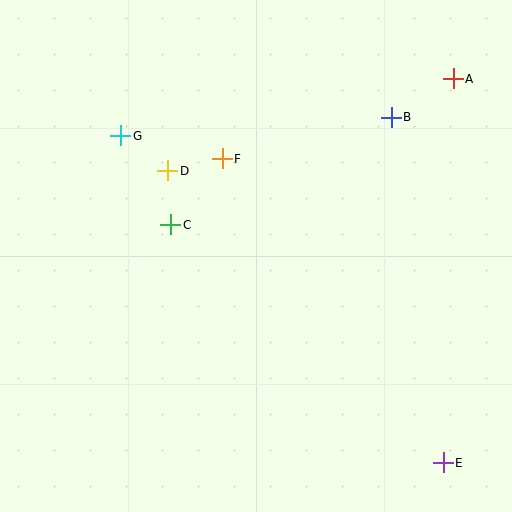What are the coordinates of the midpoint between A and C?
The midpoint between A and C is at (312, 152).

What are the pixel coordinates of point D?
Point D is at (168, 171).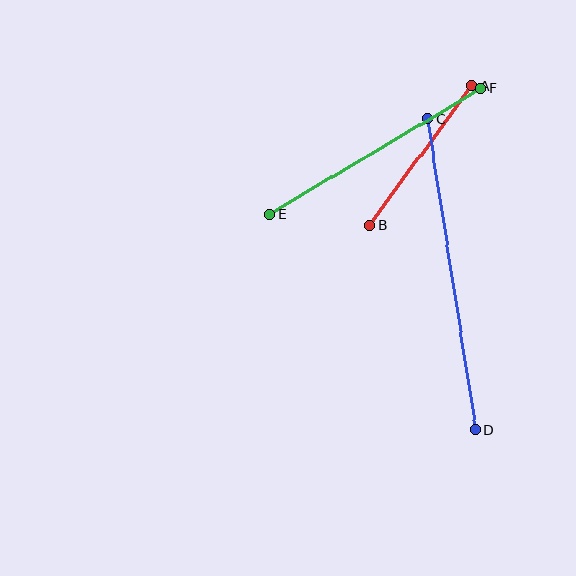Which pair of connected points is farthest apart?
Points C and D are farthest apart.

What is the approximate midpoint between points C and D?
The midpoint is at approximately (452, 274) pixels.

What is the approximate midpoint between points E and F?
The midpoint is at approximately (375, 151) pixels.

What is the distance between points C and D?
The distance is approximately 315 pixels.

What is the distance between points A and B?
The distance is approximately 173 pixels.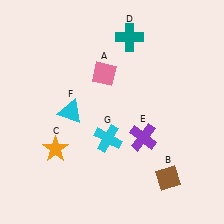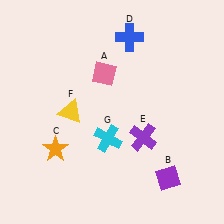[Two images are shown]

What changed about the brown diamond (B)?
In Image 1, B is brown. In Image 2, it changed to purple.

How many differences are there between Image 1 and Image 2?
There are 3 differences between the two images.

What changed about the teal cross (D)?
In Image 1, D is teal. In Image 2, it changed to blue.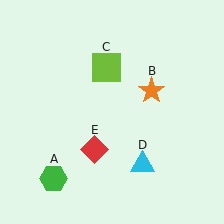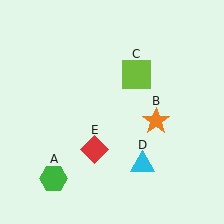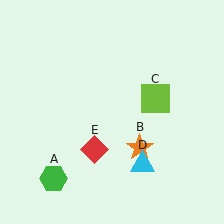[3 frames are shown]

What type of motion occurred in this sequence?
The orange star (object B), lime square (object C) rotated clockwise around the center of the scene.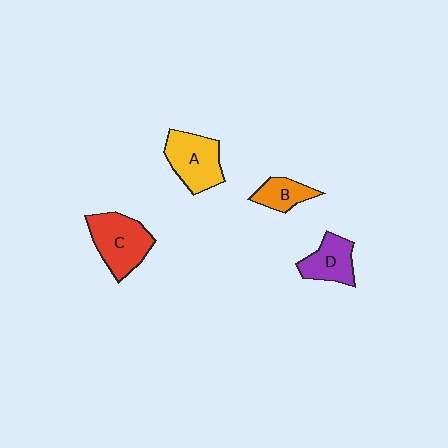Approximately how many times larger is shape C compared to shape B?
Approximately 1.9 times.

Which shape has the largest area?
Shape C (red).